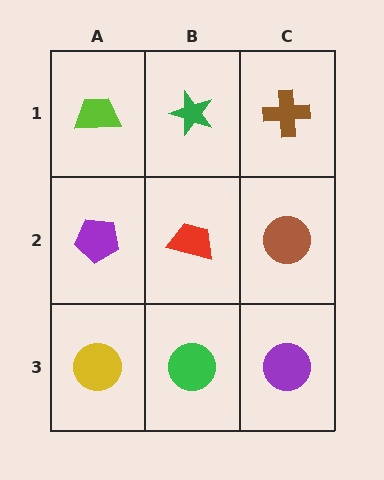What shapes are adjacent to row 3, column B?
A red trapezoid (row 2, column B), a yellow circle (row 3, column A), a purple circle (row 3, column C).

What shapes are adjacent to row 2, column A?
A lime trapezoid (row 1, column A), a yellow circle (row 3, column A), a red trapezoid (row 2, column B).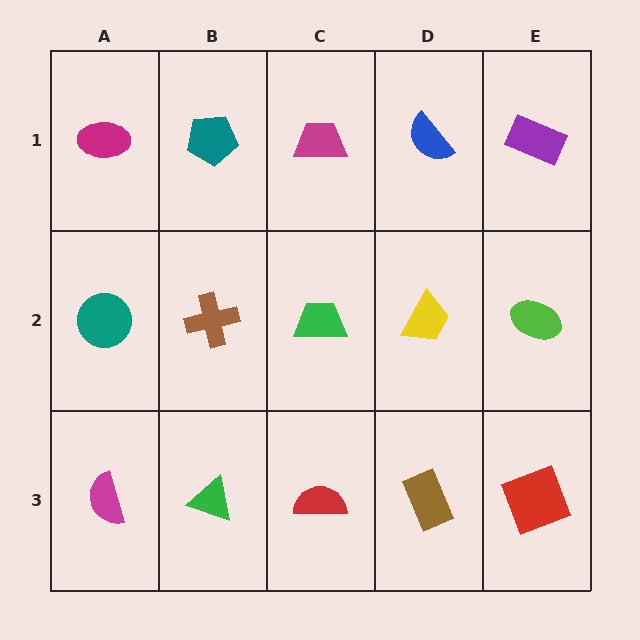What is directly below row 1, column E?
A lime ellipse.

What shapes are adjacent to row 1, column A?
A teal circle (row 2, column A), a teal pentagon (row 1, column B).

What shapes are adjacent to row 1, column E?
A lime ellipse (row 2, column E), a blue semicircle (row 1, column D).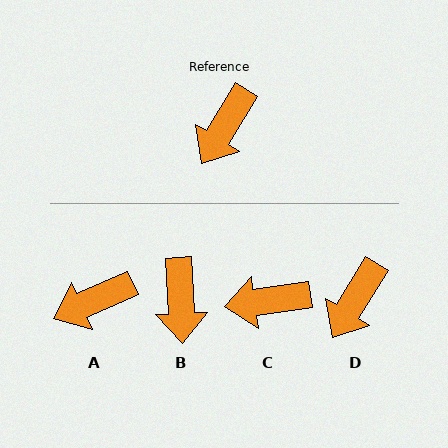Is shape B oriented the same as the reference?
No, it is off by about 34 degrees.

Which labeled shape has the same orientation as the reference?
D.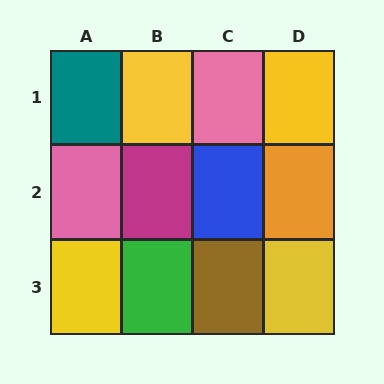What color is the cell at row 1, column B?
Yellow.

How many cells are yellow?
4 cells are yellow.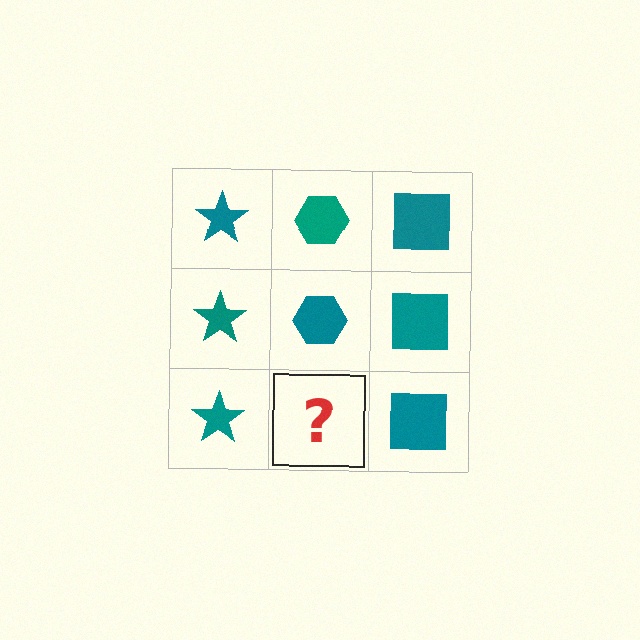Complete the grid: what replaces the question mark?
The question mark should be replaced with a teal hexagon.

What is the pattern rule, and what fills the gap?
The rule is that each column has a consistent shape. The gap should be filled with a teal hexagon.